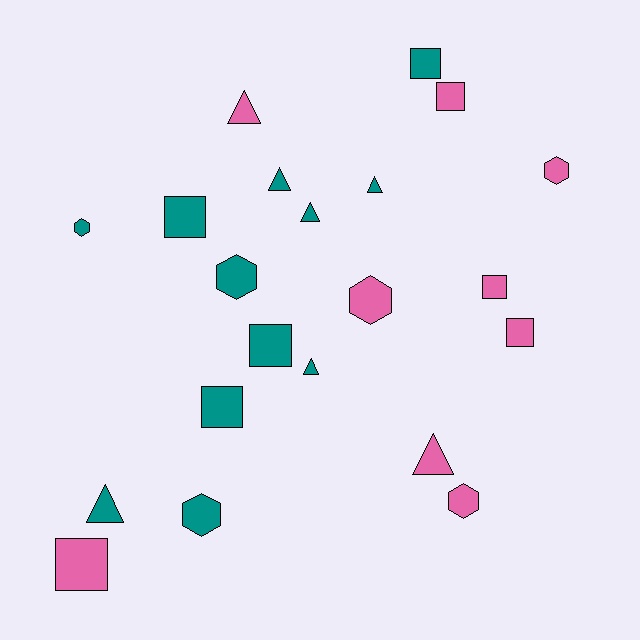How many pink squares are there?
There are 4 pink squares.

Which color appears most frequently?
Teal, with 12 objects.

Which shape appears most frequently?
Square, with 8 objects.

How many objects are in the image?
There are 21 objects.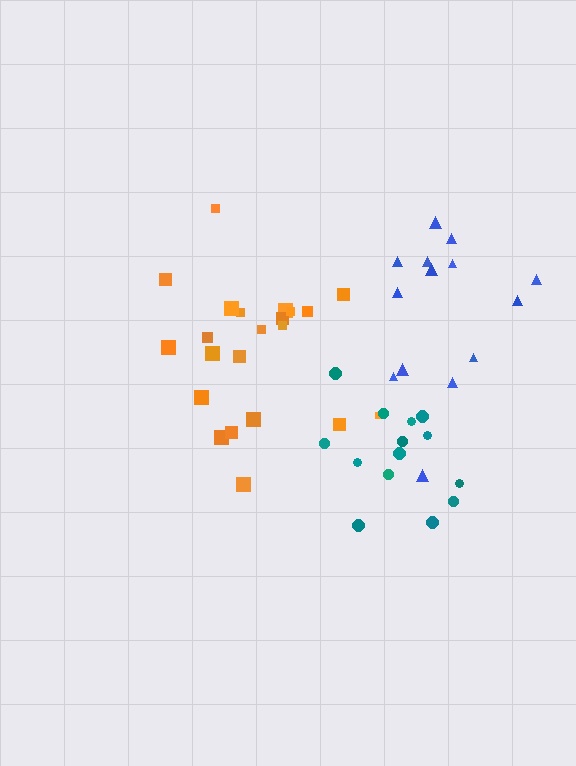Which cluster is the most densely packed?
Orange.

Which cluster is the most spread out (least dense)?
Blue.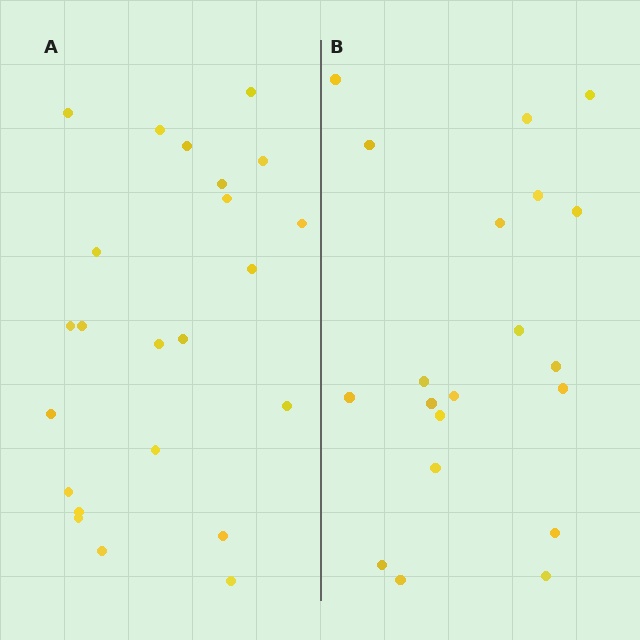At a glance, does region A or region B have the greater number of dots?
Region A (the left region) has more dots.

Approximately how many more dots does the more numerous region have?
Region A has just a few more — roughly 2 or 3 more dots than region B.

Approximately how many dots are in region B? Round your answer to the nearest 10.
About 20 dots.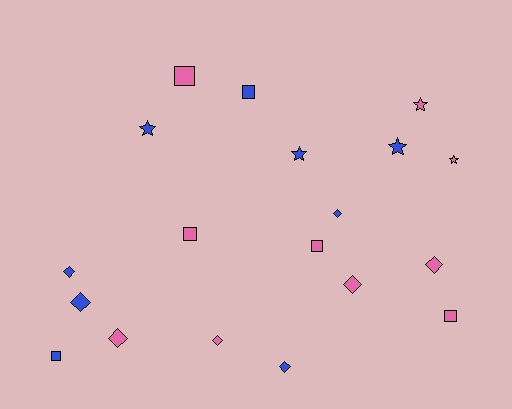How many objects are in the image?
There are 19 objects.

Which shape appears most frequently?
Diamond, with 8 objects.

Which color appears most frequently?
Pink, with 10 objects.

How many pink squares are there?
There are 4 pink squares.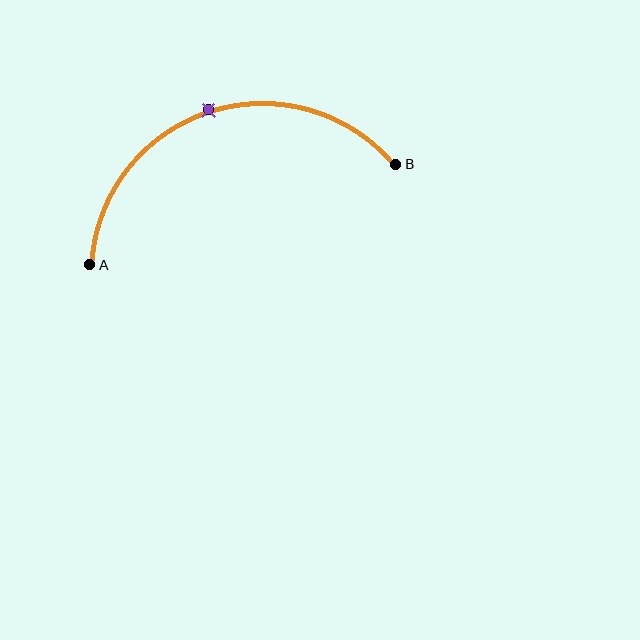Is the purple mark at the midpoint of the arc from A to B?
Yes. The purple mark lies on the arc at equal arc-length from both A and B — it is the arc midpoint.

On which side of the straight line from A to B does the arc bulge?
The arc bulges above the straight line connecting A and B.